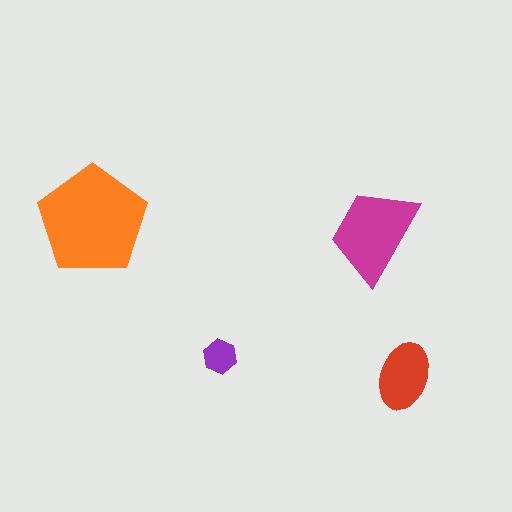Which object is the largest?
The orange pentagon.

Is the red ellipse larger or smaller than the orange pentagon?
Smaller.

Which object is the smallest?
The purple hexagon.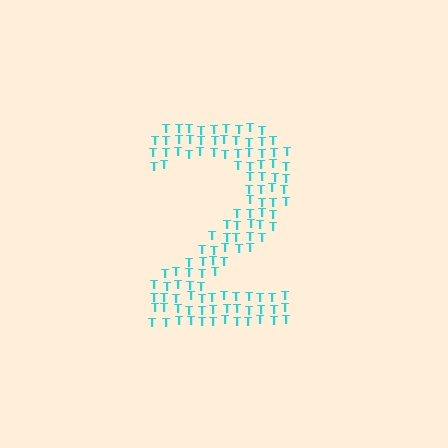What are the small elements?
The small elements are letter T's.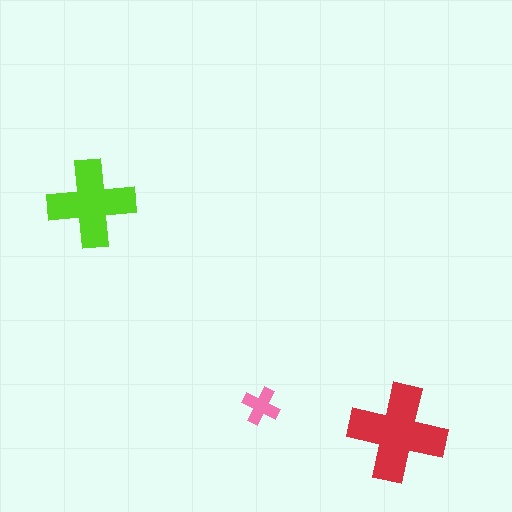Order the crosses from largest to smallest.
the red one, the lime one, the pink one.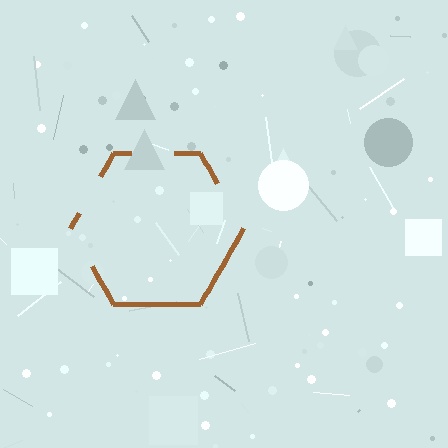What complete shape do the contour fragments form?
The contour fragments form a hexagon.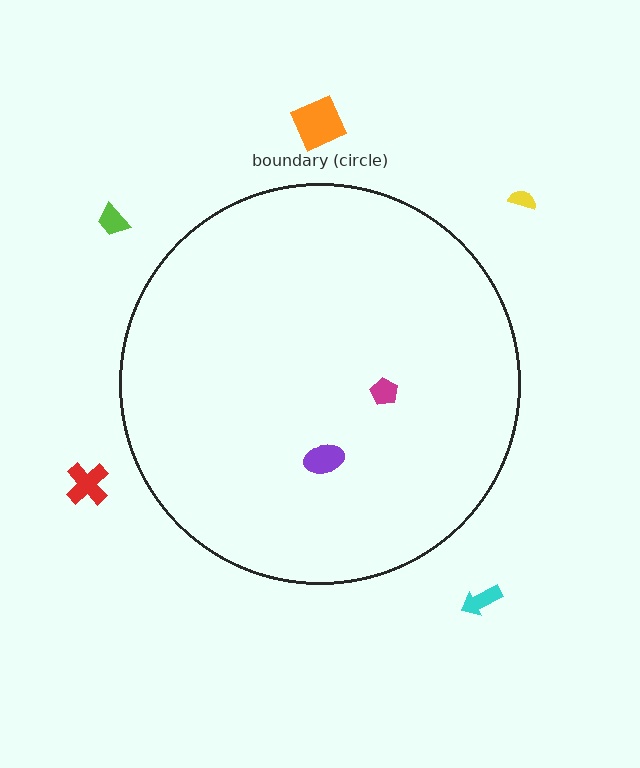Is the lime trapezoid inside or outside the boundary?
Outside.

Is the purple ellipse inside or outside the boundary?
Inside.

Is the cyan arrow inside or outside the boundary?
Outside.